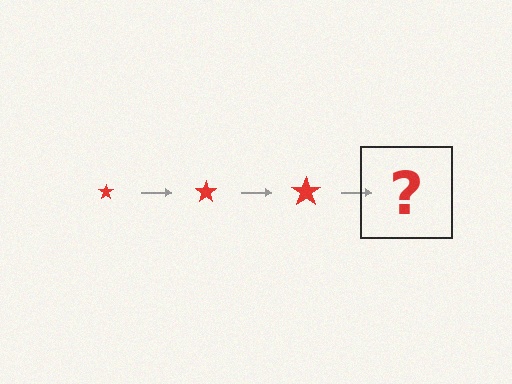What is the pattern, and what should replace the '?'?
The pattern is that the star gets progressively larger each step. The '?' should be a red star, larger than the previous one.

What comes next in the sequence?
The next element should be a red star, larger than the previous one.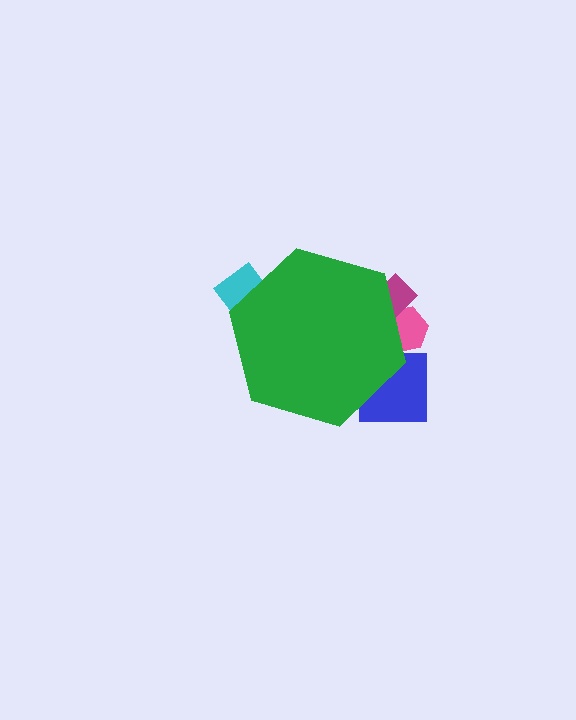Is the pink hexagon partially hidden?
Yes, the pink hexagon is partially hidden behind the green hexagon.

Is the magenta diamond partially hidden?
Yes, the magenta diamond is partially hidden behind the green hexagon.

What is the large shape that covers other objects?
A green hexagon.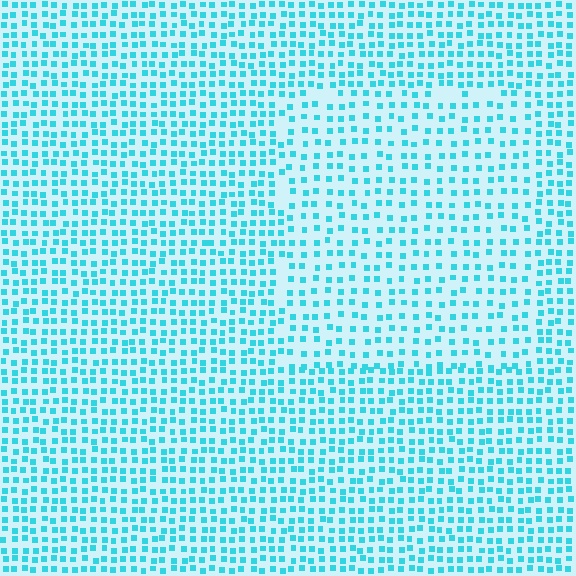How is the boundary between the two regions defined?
The boundary is defined by a change in element density (approximately 1.6x ratio). All elements are the same color, size, and shape.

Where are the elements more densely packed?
The elements are more densely packed outside the rectangle boundary.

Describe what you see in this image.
The image contains small cyan elements arranged at two different densities. A rectangle-shaped region is visible where the elements are less densely packed than the surrounding area.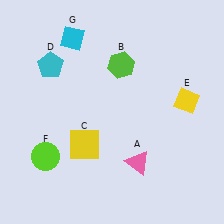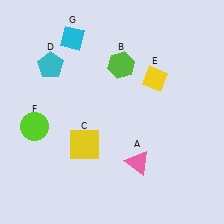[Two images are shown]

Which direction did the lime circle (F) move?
The lime circle (F) moved up.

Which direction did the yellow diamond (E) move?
The yellow diamond (E) moved left.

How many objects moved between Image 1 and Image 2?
2 objects moved between the two images.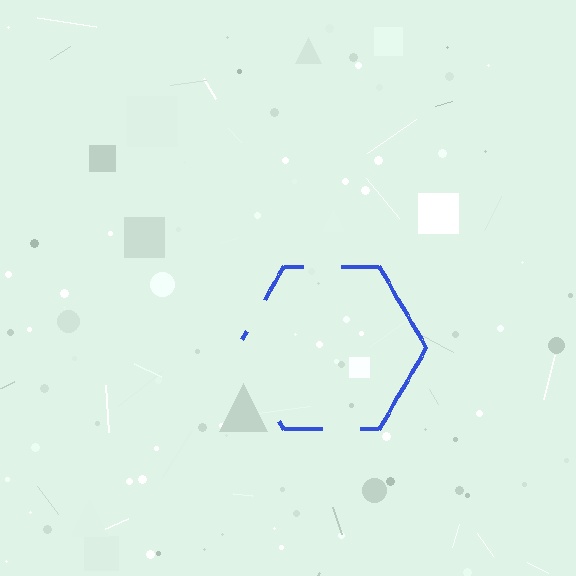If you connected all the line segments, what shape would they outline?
They would outline a hexagon.